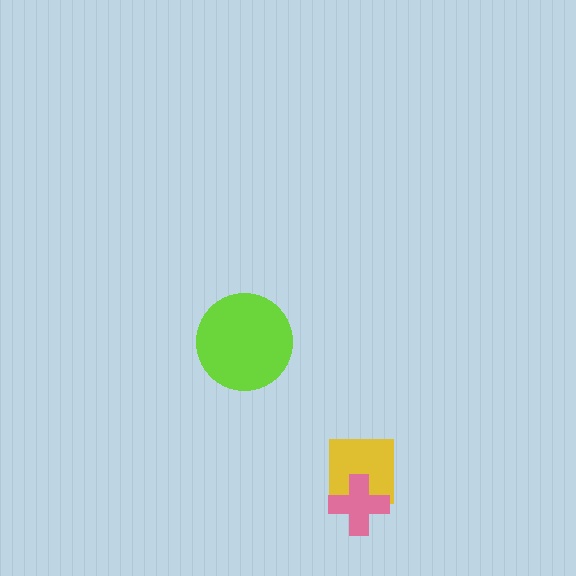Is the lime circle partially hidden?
No, no other shape covers it.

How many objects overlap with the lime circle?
0 objects overlap with the lime circle.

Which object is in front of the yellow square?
The pink cross is in front of the yellow square.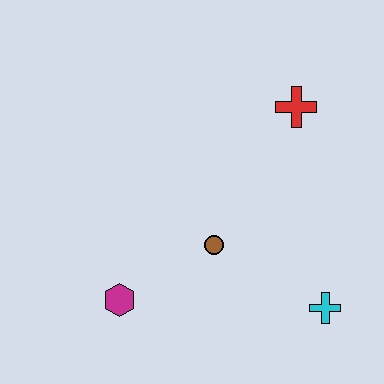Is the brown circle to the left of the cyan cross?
Yes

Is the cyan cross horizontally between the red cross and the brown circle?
No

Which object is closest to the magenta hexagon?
The brown circle is closest to the magenta hexagon.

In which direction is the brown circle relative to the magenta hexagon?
The brown circle is to the right of the magenta hexagon.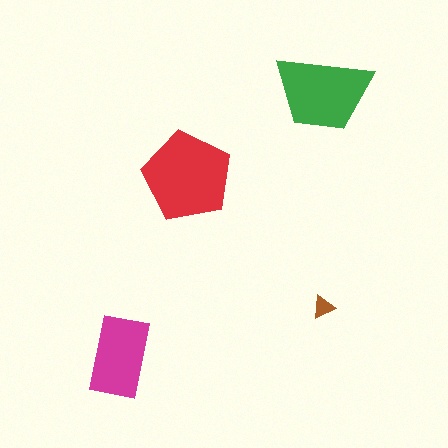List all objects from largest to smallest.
The red pentagon, the green trapezoid, the magenta rectangle, the brown triangle.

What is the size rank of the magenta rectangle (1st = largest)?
3rd.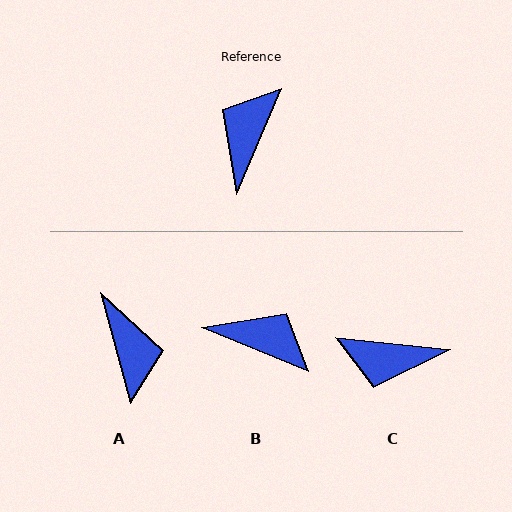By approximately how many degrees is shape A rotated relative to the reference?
Approximately 142 degrees clockwise.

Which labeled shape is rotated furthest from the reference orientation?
A, about 142 degrees away.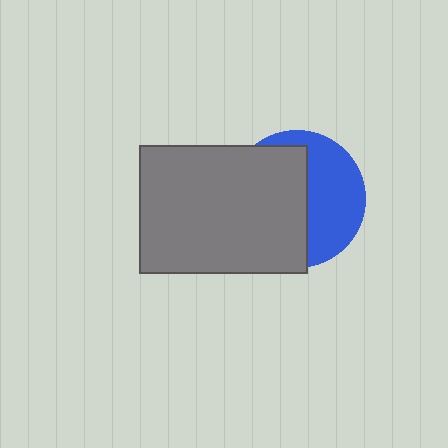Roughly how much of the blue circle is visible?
A small part of it is visible (roughly 44%).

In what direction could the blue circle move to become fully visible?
The blue circle could move right. That would shift it out from behind the gray rectangle entirely.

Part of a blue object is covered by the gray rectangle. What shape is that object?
It is a circle.